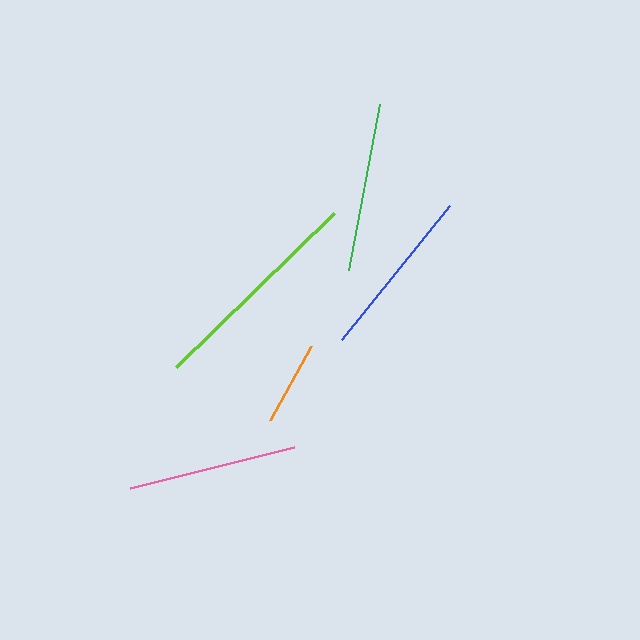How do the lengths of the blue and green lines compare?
The blue and green lines are approximately the same length.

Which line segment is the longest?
The lime line is the longest at approximately 221 pixels.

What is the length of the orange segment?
The orange segment is approximately 84 pixels long.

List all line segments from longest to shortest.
From longest to shortest: lime, blue, pink, green, orange.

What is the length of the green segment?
The green segment is approximately 169 pixels long.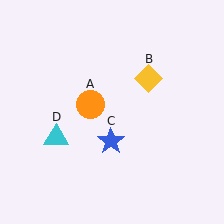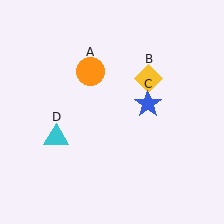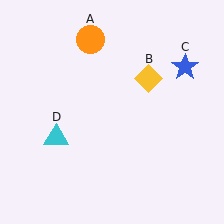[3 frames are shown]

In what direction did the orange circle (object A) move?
The orange circle (object A) moved up.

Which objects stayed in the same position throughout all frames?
Yellow diamond (object B) and cyan triangle (object D) remained stationary.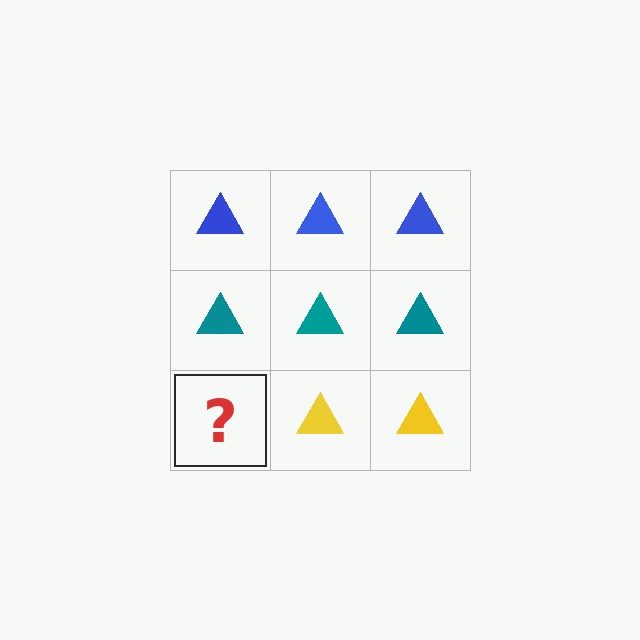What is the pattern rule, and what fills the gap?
The rule is that each row has a consistent color. The gap should be filled with a yellow triangle.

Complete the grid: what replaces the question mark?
The question mark should be replaced with a yellow triangle.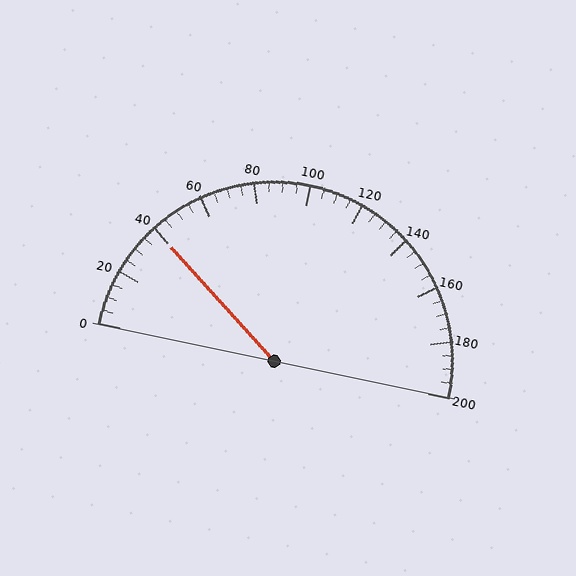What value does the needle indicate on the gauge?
The needle indicates approximately 40.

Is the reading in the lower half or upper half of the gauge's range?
The reading is in the lower half of the range (0 to 200).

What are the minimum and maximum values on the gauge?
The gauge ranges from 0 to 200.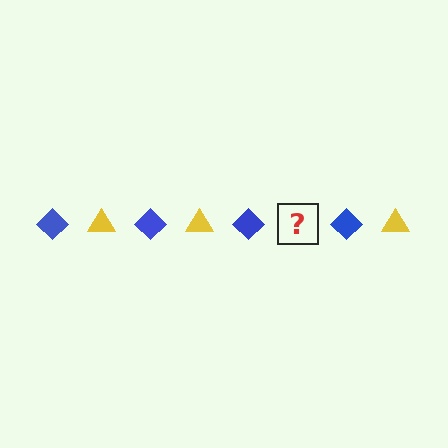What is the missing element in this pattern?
The missing element is a yellow triangle.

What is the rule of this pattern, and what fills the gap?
The rule is that the pattern alternates between blue diamond and yellow triangle. The gap should be filled with a yellow triangle.